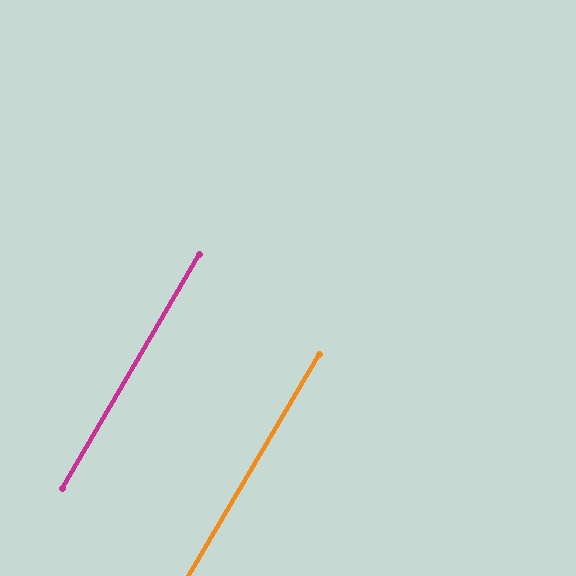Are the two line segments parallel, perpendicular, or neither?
Parallel — their directions differ by only 0.3°.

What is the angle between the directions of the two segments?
Approximately 0 degrees.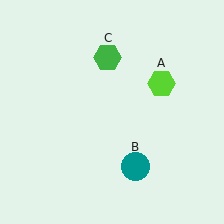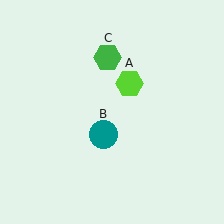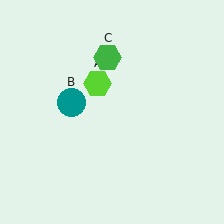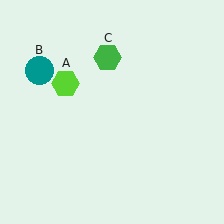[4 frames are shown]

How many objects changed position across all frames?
2 objects changed position: lime hexagon (object A), teal circle (object B).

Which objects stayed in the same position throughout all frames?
Green hexagon (object C) remained stationary.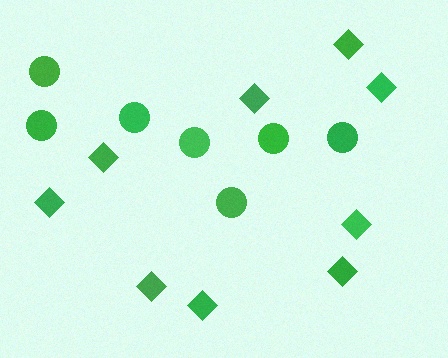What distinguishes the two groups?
There are 2 groups: one group of diamonds (9) and one group of circles (7).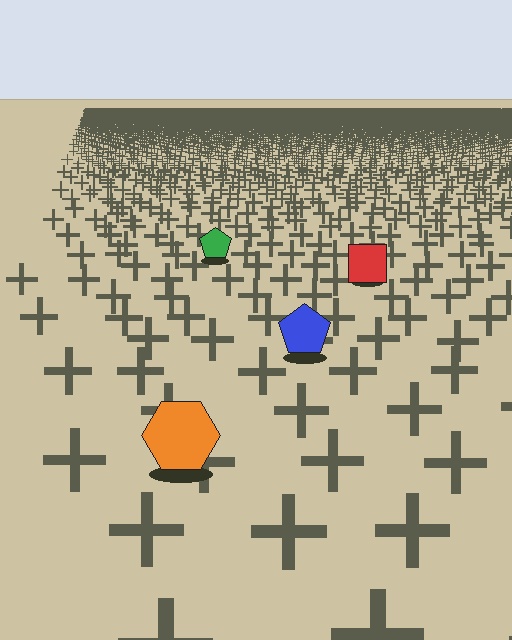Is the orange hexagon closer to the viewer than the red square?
Yes. The orange hexagon is closer — you can tell from the texture gradient: the ground texture is coarser near it.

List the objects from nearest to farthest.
From nearest to farthest: the orange hexagon, the blue pentagon, the red square, the green pentagon.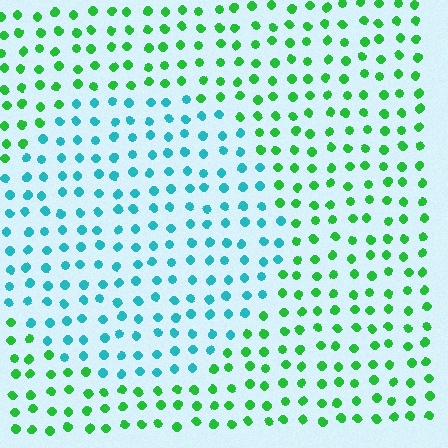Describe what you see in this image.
The image is filled with small green elements in a uniform arrangement. A circle-shaped region is visible where the elements are tinted to a slightly different hue, forming a subtle color boundary.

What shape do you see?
I see a circle.